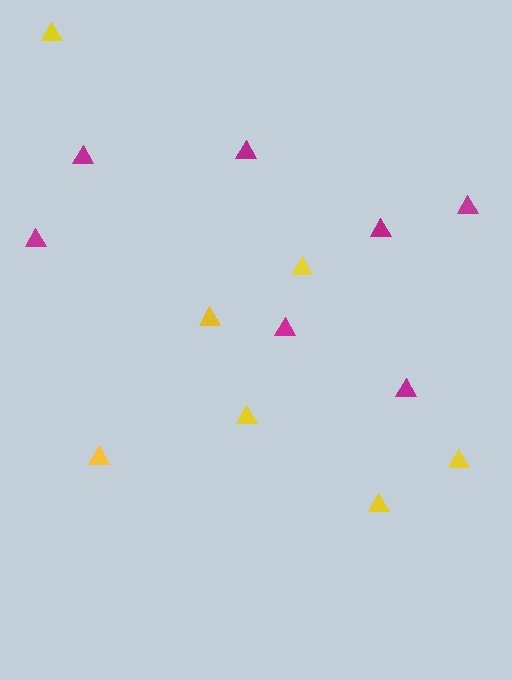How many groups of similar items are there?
There are 2 groups: one group of yellow triangles (7) and one group of magenta triangles (7).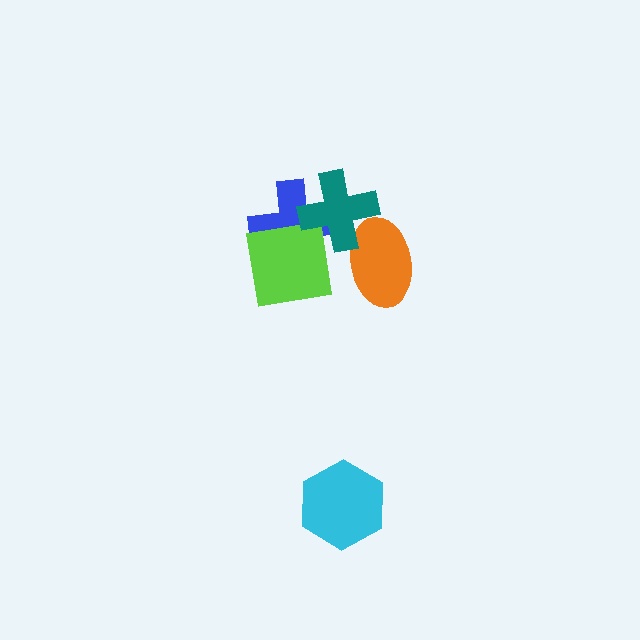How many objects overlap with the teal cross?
2 objects overlap with the teal cross.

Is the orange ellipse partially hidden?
Yes, it is partially covered by another shape.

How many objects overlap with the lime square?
1 object overlaps with the lime square.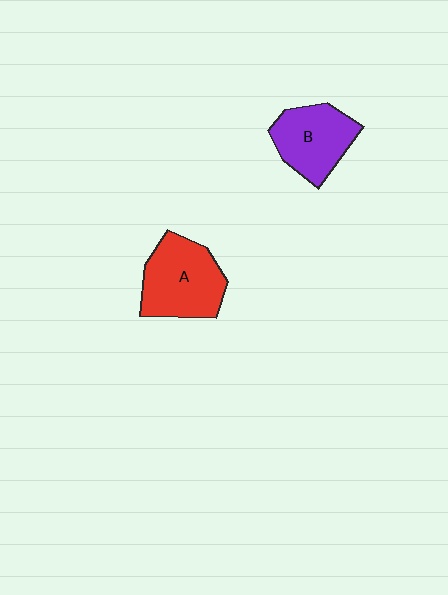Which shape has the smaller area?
Shape B (purple).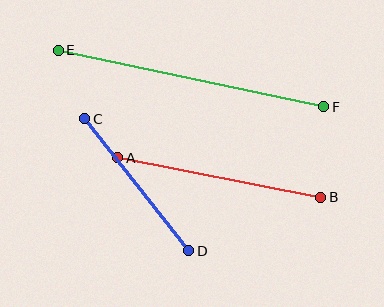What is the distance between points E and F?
The distance is approximately 271 pixels.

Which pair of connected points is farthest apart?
Points E and F are farthest apart.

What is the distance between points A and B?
The distance is approximately 207 pixels.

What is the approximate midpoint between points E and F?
The midpoint is at approximately (191, 78) pixels.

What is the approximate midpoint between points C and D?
The midpoint is at approximately (137, 185) pixels.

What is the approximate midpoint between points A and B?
The midpoint is at approximately (219, 177) pixels.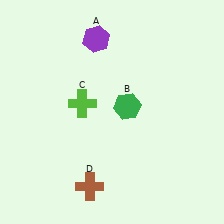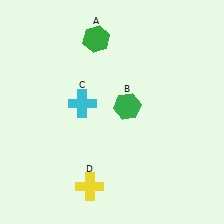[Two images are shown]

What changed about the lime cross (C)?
In Image 1, C is lime. In Image 2, it changed to cyan.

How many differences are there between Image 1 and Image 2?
There are 3 differences between the two images.